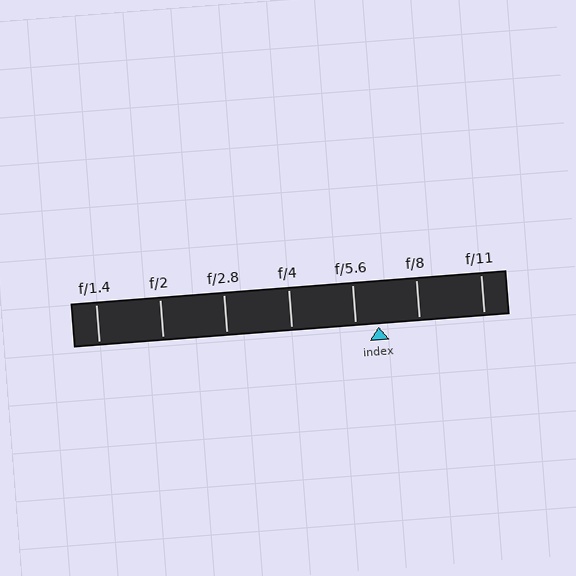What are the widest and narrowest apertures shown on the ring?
The widest aperture shown is f/1.4 and the narrowest is f/11.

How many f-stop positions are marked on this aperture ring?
There are 7 f-stop positions marked.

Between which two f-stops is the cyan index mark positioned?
The index mark is between f/5.6 and f/8.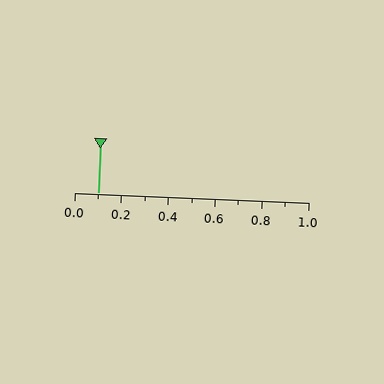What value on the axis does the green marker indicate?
The marker indicates approximately 0.1.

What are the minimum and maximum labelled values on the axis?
The axis runs from 0.0 to 1.0.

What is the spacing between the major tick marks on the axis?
The major ticks are spaced 0.2 apart.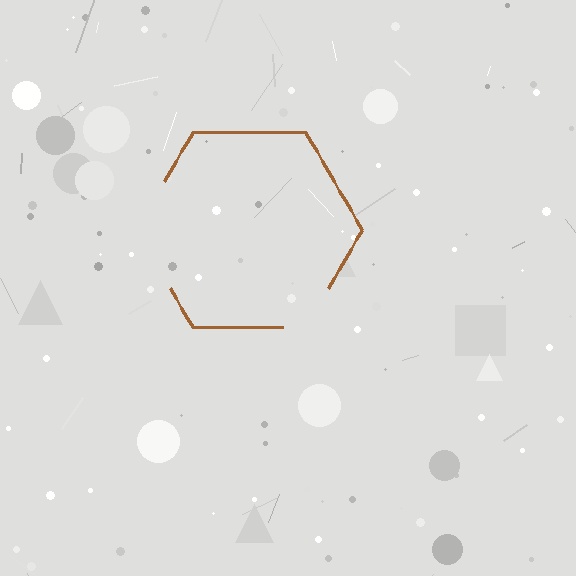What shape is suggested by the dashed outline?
The dashed outline suggests a hexagon.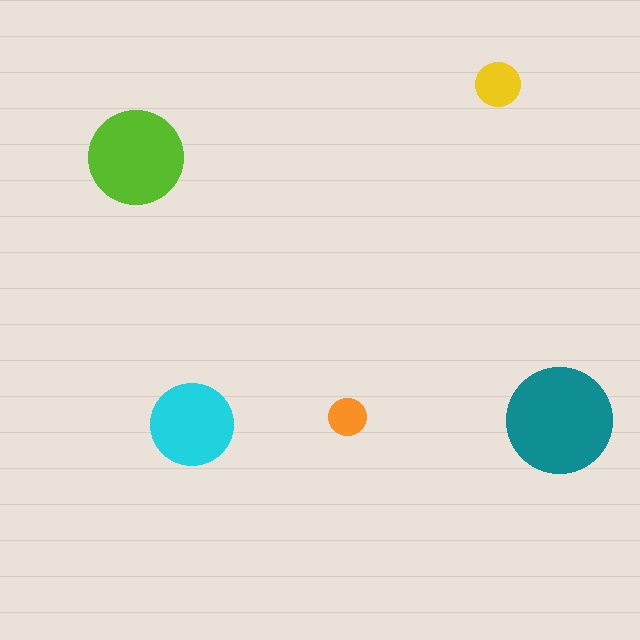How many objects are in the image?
There are 5 objects in the image.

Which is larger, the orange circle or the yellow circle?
The yellow one.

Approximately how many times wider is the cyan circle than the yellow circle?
About 2 times wider.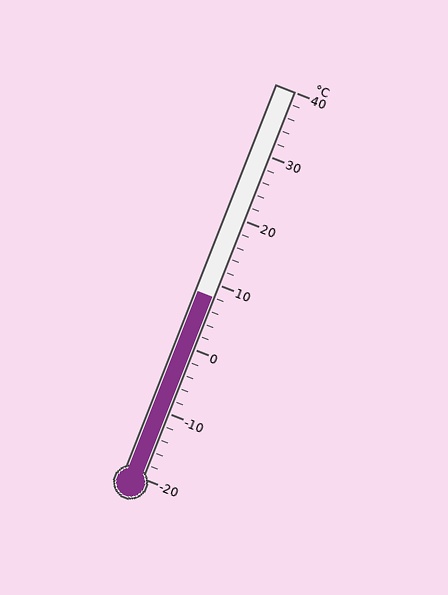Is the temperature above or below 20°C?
The temperature is below 20°C.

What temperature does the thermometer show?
The thermometer shows approximately 8°C.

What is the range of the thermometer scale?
The thermometer scale ranges from -20°C to 40°C.